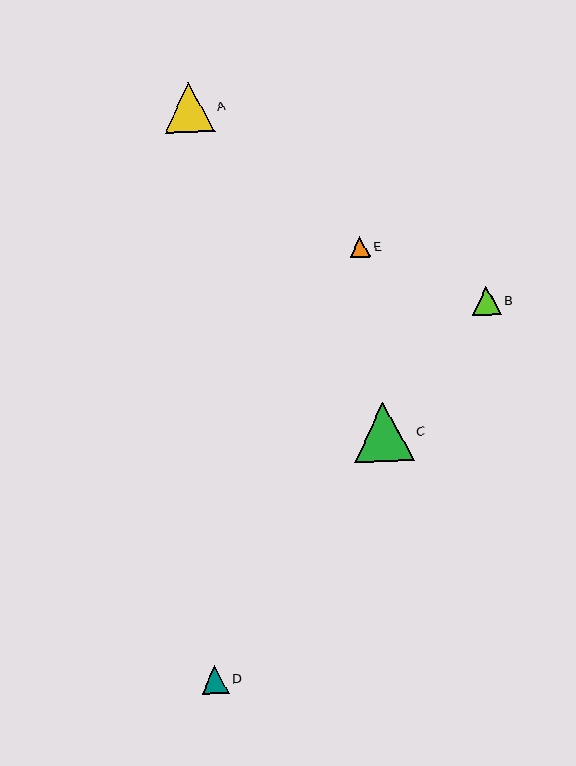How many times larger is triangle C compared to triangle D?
Triangle C is approximately 2.2 times the size of triangle D.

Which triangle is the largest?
Triangle C is the largest with a size of approximately 60 pixels.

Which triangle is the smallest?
Triangle E is the smallest with a size of approximately 20 pixels.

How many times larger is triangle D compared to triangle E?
Triangle D is approximately 1.3 times the size of triangle E.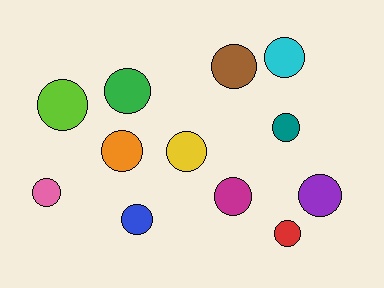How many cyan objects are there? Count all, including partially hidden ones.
There is 1 cyan object.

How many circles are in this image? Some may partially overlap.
There are 12 circles.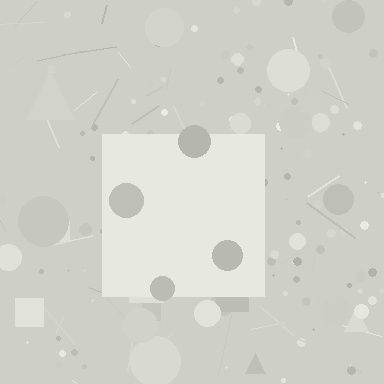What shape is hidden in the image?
A square is hidden in the image.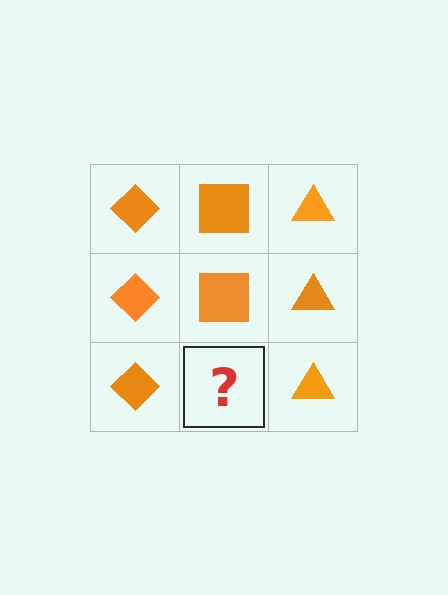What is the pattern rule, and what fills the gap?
The rule is that each column has a consistent shape. The gap should be filled with an orange square.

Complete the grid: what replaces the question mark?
The question mark should be replaced with an orange square.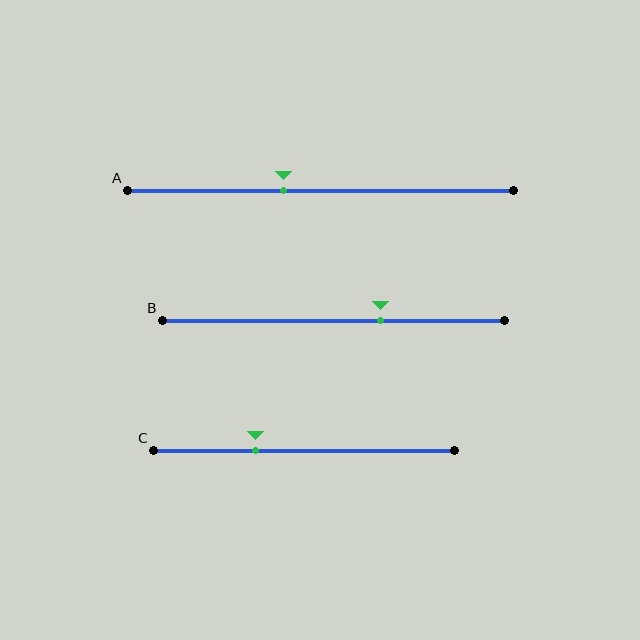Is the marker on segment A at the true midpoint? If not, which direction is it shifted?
No, the marker on segment A is shifted to the left by about 10% of the segment length.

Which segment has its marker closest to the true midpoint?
Segment A has its marker closest to the true midpoint.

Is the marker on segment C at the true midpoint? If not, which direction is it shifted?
No, the marker on segment C is shifted to the left by about 16% of the segment length.